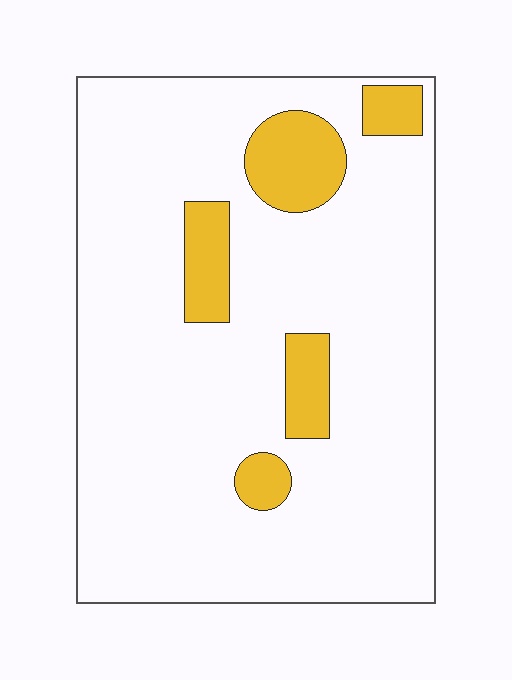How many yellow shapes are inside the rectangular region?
5.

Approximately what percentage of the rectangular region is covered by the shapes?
Approximately 15%.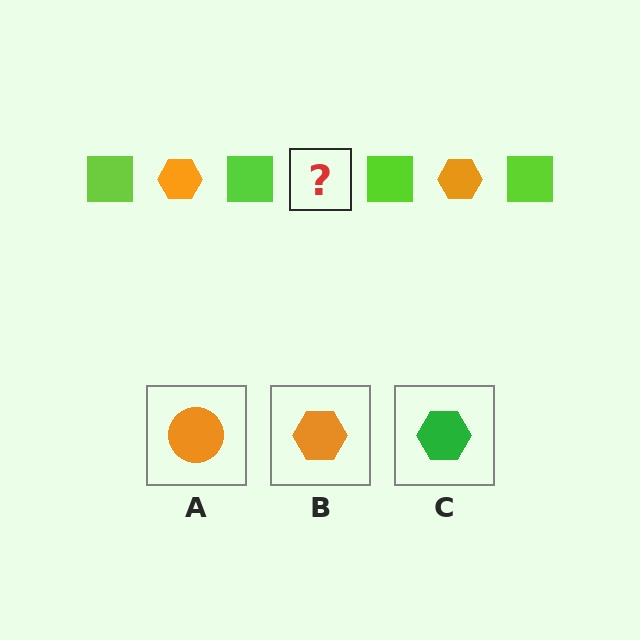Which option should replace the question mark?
Option B.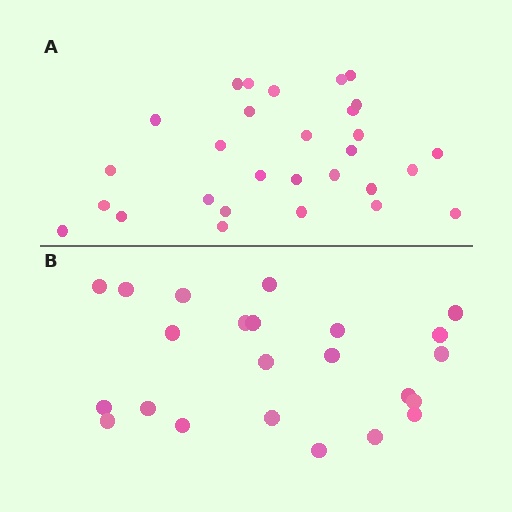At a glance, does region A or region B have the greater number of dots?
Region A (the top region) has more dots.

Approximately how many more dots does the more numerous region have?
Region A has about 6 more dots than region B.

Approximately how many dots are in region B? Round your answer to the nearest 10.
About 20 dots. (The exact count is 23, which rounds to 20.)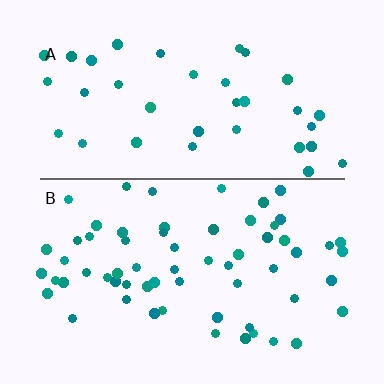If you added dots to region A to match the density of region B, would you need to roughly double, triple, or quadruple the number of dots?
Approximately double.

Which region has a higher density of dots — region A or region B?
B (the bottom).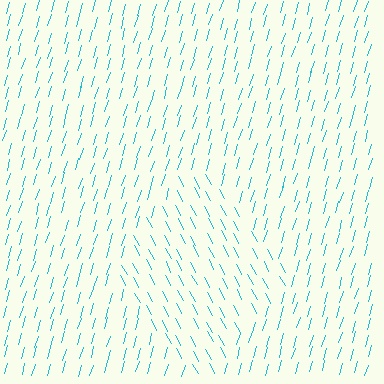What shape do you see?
I see a diamond.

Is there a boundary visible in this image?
Yes, there is a texture boundary formed by a change in line orientation.